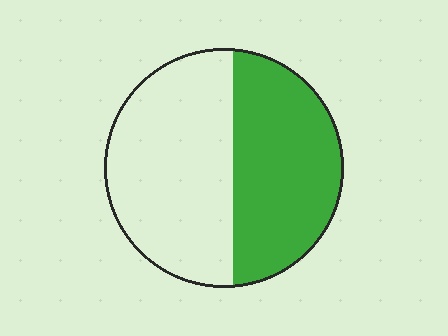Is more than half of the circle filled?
No.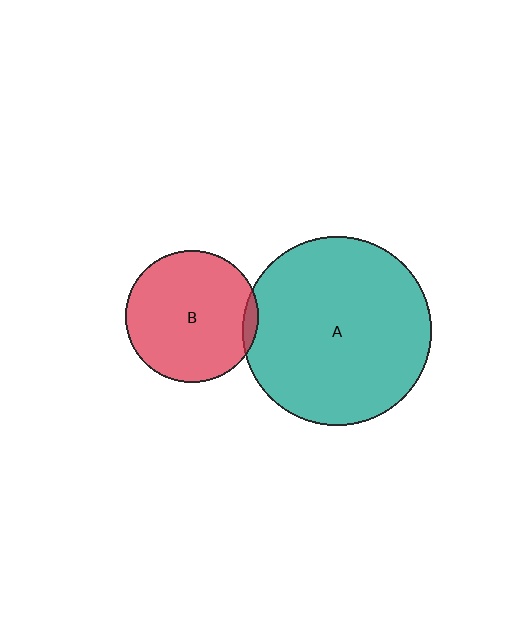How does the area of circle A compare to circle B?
Approximately 2.0 times.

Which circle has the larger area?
Circle A (teal).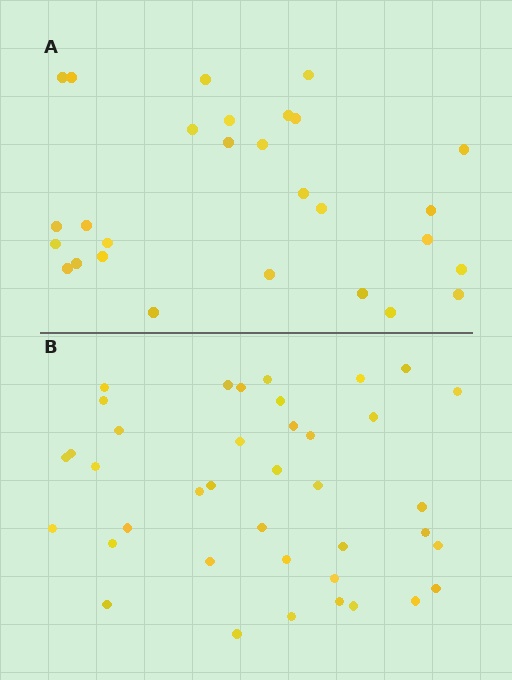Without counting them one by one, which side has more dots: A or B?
Region B (the bottom region) has more dots.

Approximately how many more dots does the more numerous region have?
Region B has roughly 12 or so more dots than region A.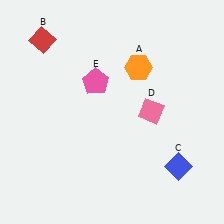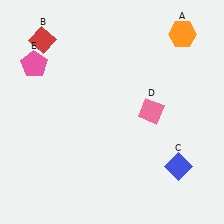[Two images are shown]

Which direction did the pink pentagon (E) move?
The pink pentagon (E) moved left.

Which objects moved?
The objects that moved are: the orange hexagon (A), the pink pentagon (E).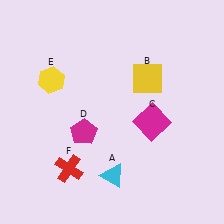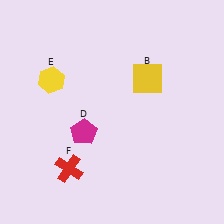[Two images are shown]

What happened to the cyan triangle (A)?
The cyan triangle (A) was removed in Image 2. It was in the bottom-right area of Image 1.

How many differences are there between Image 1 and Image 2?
There are 2 differences between the two images.